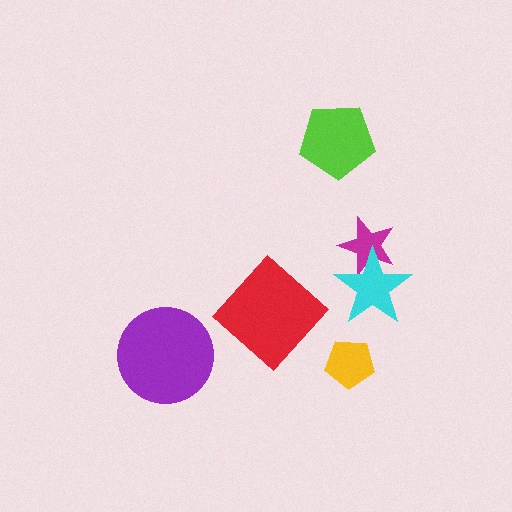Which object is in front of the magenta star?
The cyan star is in front of the magenta star.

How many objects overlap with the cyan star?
1 object overlaps with the cyan star.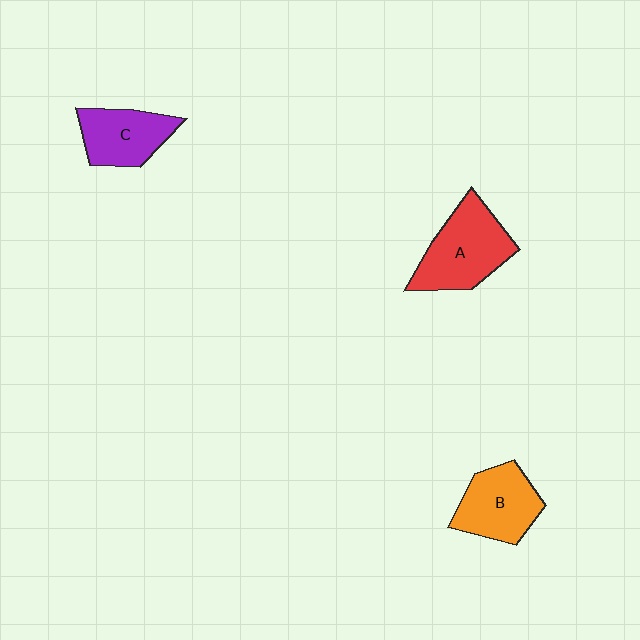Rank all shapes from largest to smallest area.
From largest to smallest: A (red), B (orange), C (purple).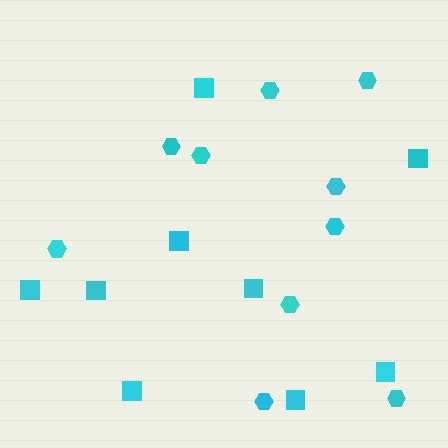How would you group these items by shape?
There are 2 groups: one group of hexagons (10) and one group of squares (9).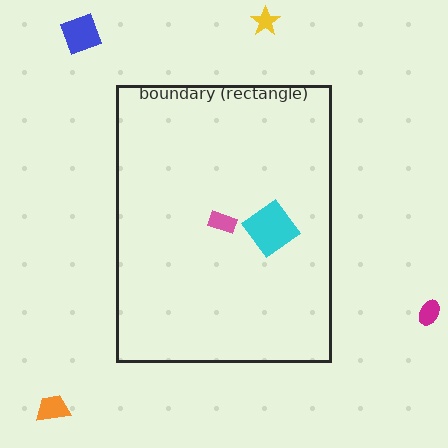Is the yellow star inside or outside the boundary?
Outside.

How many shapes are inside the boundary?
2 inside, 4 outside.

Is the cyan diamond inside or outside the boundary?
Inside.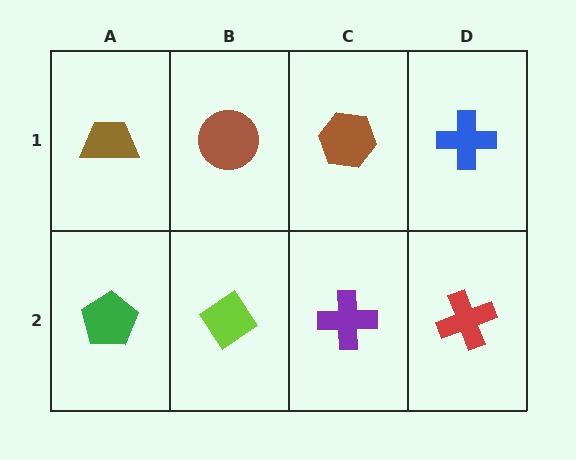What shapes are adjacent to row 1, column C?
A purple cross (row 2, column C), a brown circle (row 1, column B), a blue cross (row 1, column D).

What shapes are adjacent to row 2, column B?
A brown circle (row 1, column B), a green pentagon (row 2, column A), a purple cross (row 2, column C).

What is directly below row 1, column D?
A red cross.